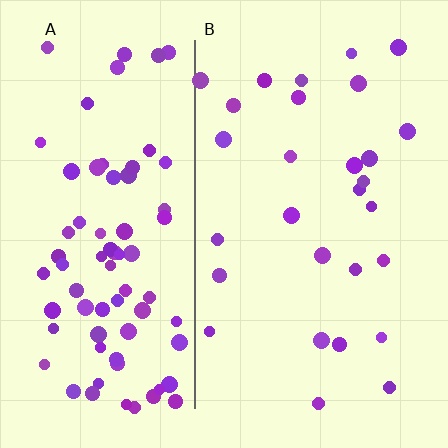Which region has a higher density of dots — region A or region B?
A (the left).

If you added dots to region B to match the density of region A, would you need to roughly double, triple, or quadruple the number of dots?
Approximately triple.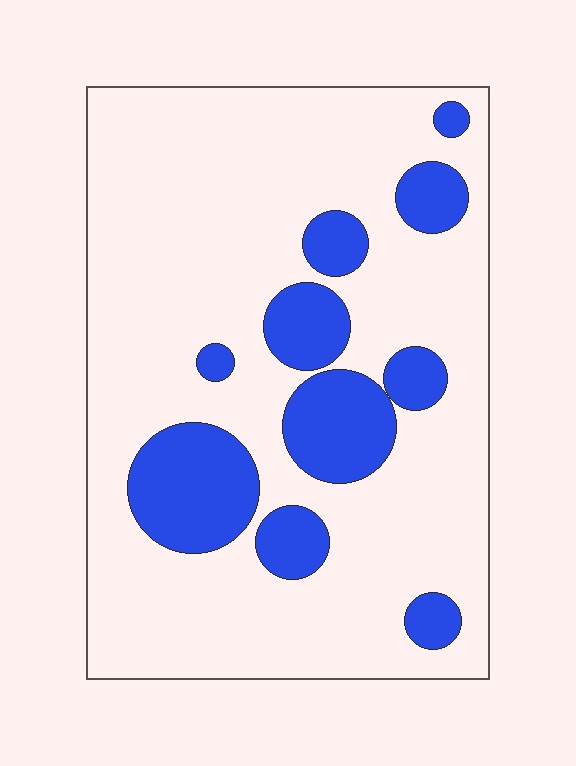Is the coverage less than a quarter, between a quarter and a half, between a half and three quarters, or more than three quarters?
Less than a quarter.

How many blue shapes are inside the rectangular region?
10.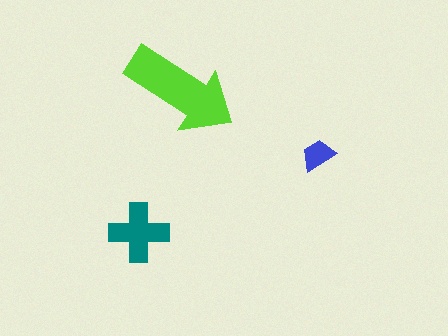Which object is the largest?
The lime arrow.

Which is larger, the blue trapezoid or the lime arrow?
The lime arrow.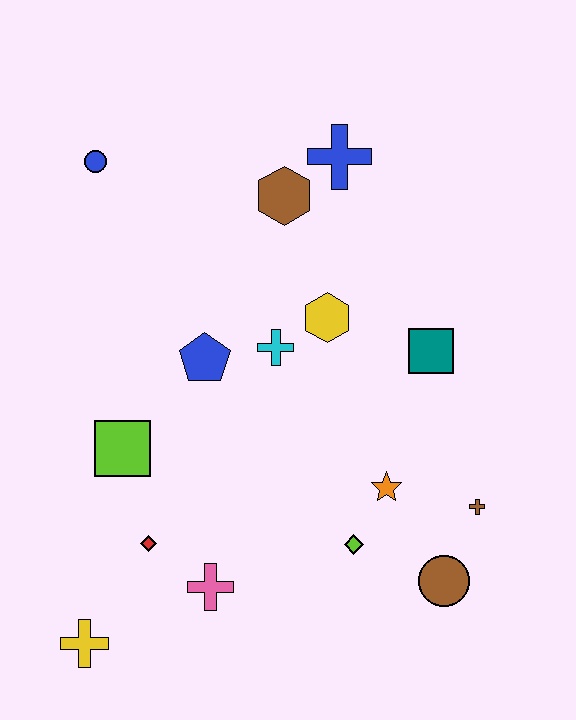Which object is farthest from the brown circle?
The blue circle is farthest from the brown circle.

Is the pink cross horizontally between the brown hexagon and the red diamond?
Yes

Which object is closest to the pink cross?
The red diamond is closest to the pink cross.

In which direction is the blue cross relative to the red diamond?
The blue cross is above the red diamond.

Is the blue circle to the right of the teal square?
No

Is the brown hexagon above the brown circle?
Yes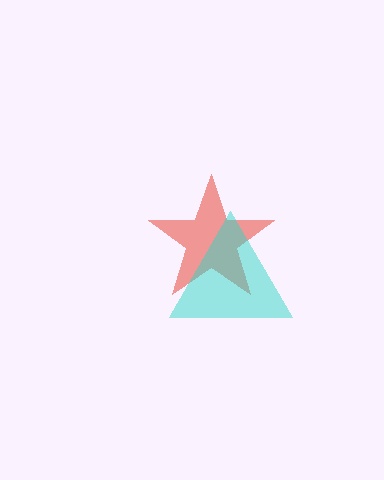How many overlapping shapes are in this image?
There are 2 overlapping shapes in the image.